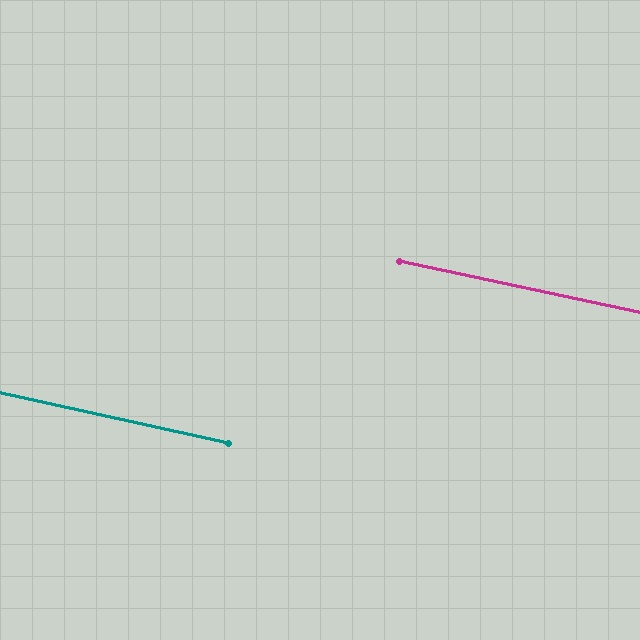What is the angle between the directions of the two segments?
Approximately 0 degrees.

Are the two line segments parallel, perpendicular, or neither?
Parallel — their directions differ by only 0.2°.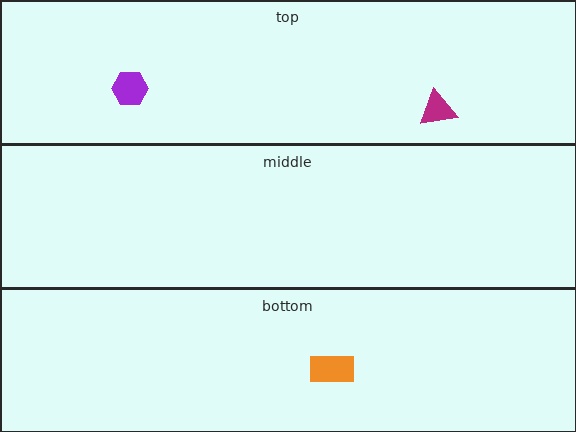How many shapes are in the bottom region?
1.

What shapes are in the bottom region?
The orange rectangle.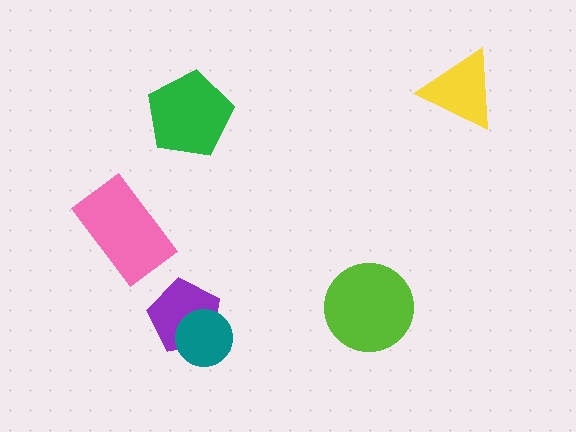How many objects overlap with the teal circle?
1 object overlaps with the teal circle.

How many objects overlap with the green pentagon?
0 objects overlap with the green pentagon.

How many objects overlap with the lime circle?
0 objects overlap with the lime circle.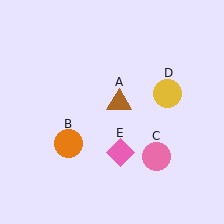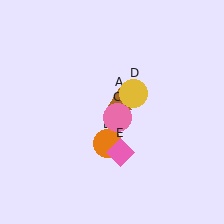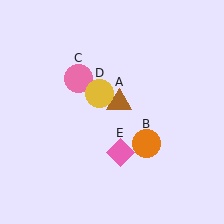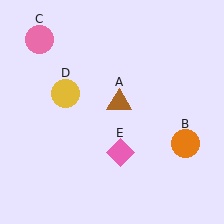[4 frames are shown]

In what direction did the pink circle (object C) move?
The pink circle (object C) moved up and to the left.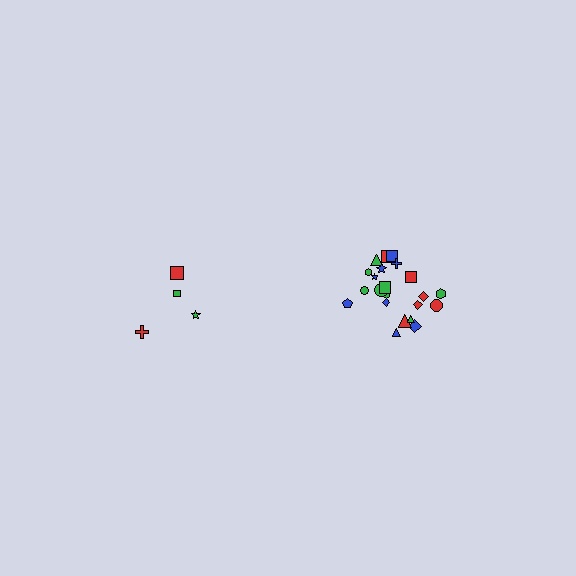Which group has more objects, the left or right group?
The right group.